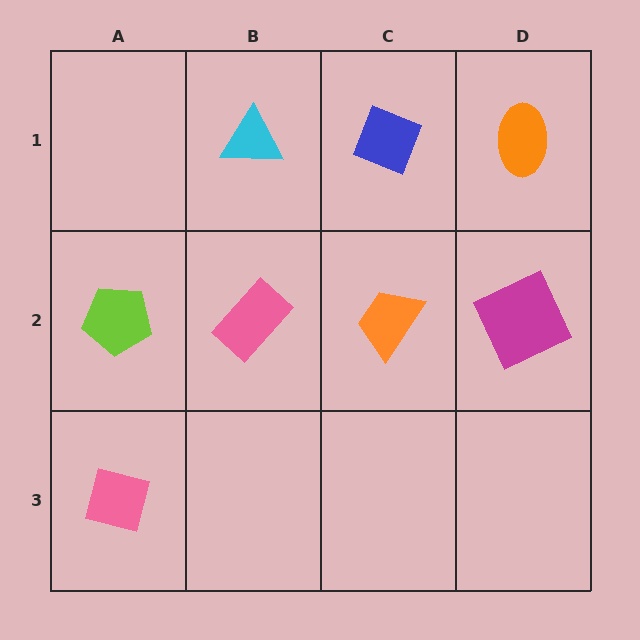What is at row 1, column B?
A cyan triangle.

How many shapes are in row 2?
4 shapes.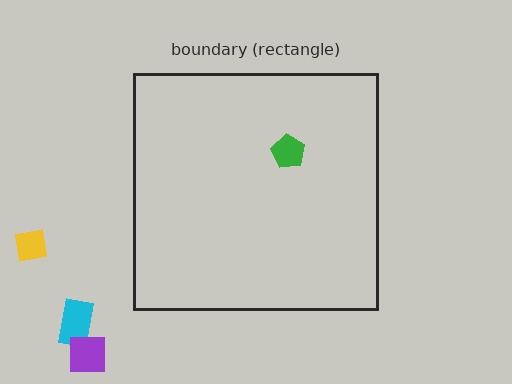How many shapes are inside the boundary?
1 inside, 3 outside.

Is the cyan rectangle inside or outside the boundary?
Outside.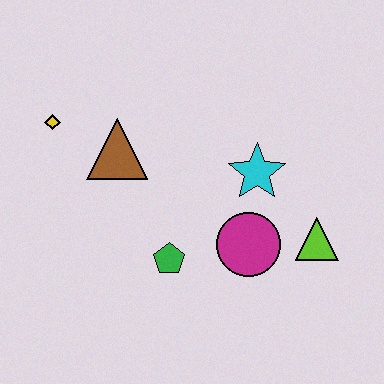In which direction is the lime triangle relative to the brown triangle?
The lime triangle is to the right of the brown triangle.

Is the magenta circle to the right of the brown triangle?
Yes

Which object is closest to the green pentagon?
The magenta circle is closest to the green pentagon.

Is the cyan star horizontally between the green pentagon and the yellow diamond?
No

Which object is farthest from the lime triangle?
The yellow diamond is farthest from the lime triangle.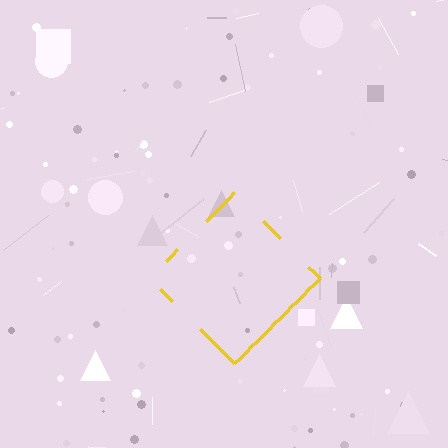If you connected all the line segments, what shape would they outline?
They would outline a diamond.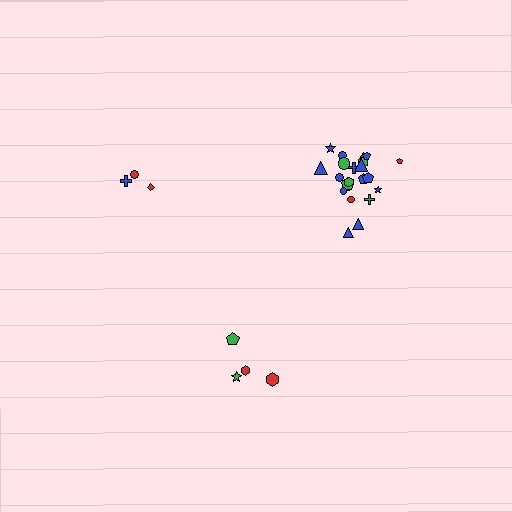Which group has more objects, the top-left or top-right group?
The top-right group.